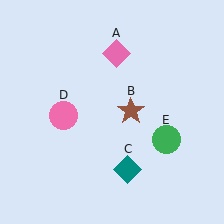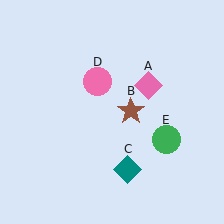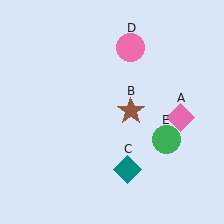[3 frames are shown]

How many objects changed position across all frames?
2 objects changed position: pink diamond (object A), pink circle (object D).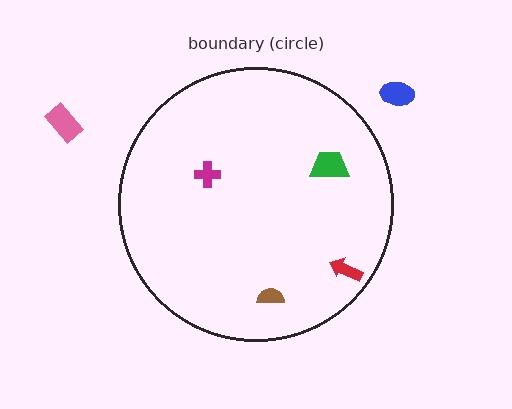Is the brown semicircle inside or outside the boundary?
Inside.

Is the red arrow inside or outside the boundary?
Inside.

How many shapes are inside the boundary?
4 inside, 2 outside.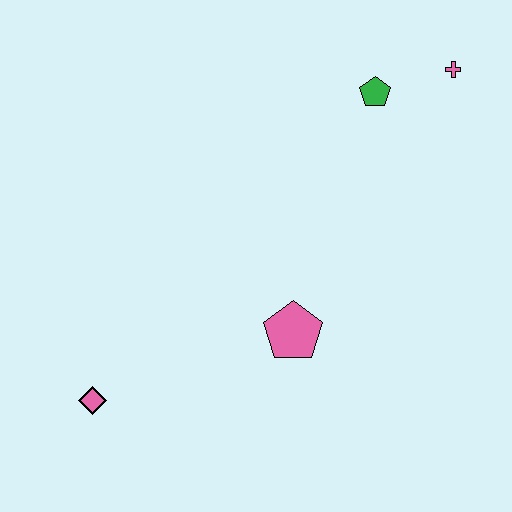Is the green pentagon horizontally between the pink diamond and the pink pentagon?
No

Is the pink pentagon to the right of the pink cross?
No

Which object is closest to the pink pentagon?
The pink diamond is closest to the pink pentagon.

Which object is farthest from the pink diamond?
The pink cross is farthest from the pink diamond.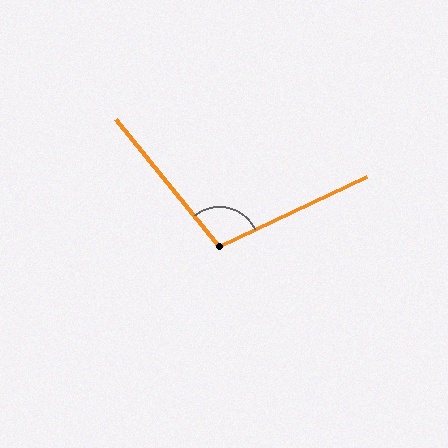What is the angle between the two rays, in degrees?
Approximately 104 degrees.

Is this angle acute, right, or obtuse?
It is obtuse.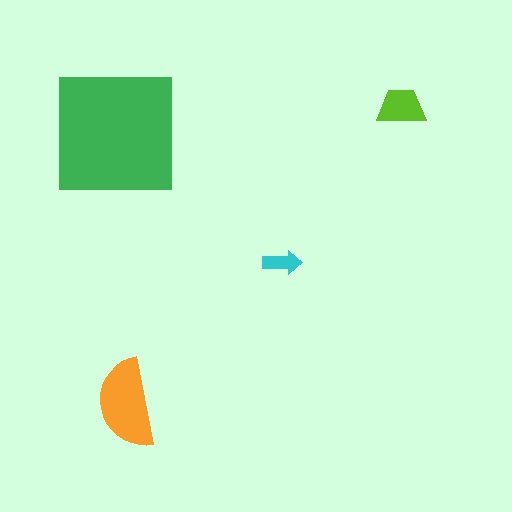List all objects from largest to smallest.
The green square, the orange semicircle, the lime trapezoid, the cyan arrow.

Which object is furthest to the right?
The lime trapezoid is rightmost.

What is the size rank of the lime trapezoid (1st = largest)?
3rd.